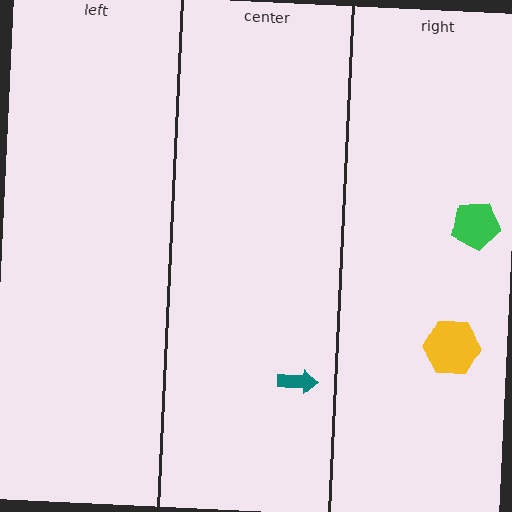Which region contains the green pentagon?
The right region.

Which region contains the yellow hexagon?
The right region.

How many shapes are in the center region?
1.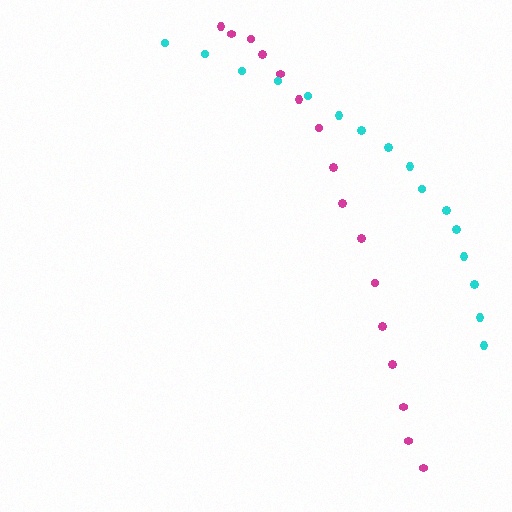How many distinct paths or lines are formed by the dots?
There are 2 distinct paths.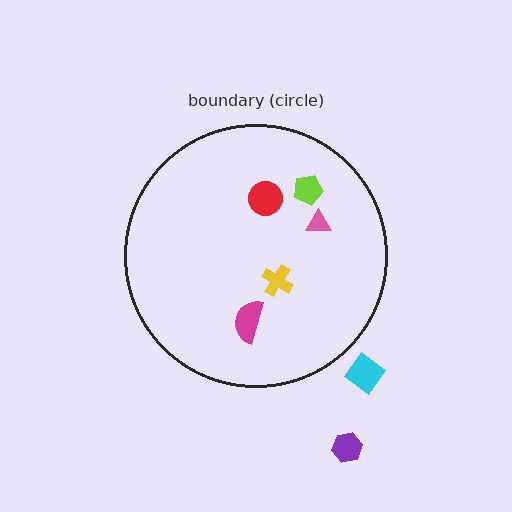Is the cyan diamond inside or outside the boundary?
Outside.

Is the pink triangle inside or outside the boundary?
Inside.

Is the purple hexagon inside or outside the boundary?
Outside.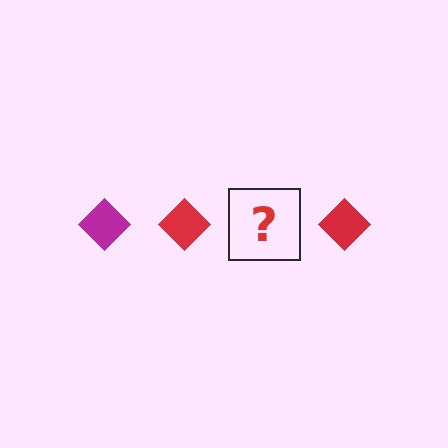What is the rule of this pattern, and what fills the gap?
The rule is that the pattern cycles through magenta, red diamonds. The gap should be filled with a magenta diamond.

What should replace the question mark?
The question mark should be replaced with a magenta diamond.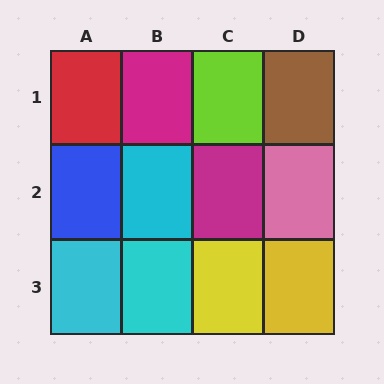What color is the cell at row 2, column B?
Cyan.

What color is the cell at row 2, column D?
Pink.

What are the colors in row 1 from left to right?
Red, magenta, lime, brown.